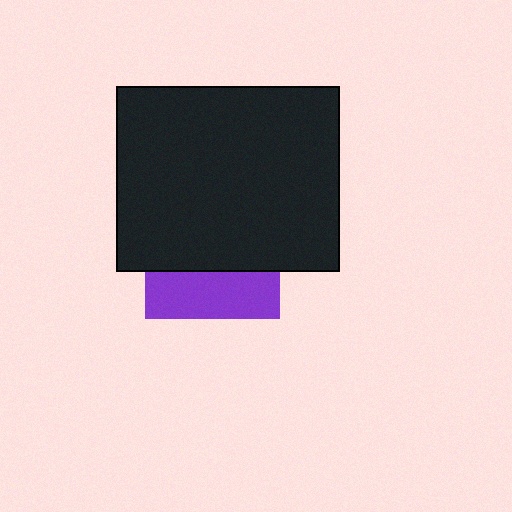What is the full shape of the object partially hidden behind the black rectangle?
The partially hidden object is a purple square.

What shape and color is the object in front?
The object in front is a black rectangle.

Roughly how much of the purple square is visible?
A small part of it is visible (roughly 35%).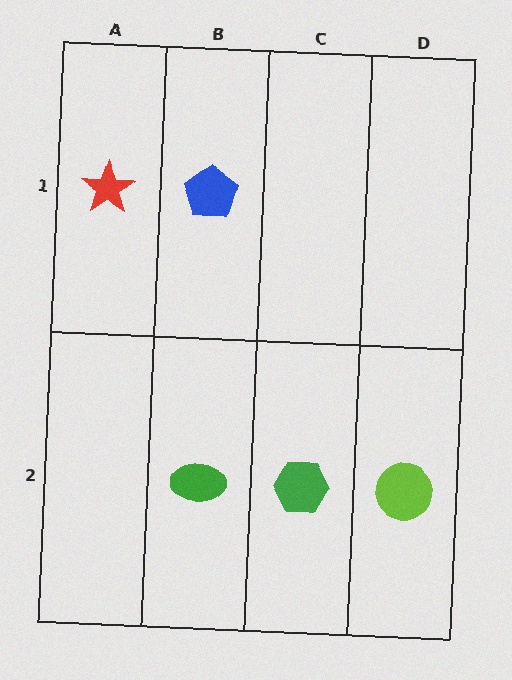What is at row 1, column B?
A blue pentagon.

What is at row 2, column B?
A green ellipse.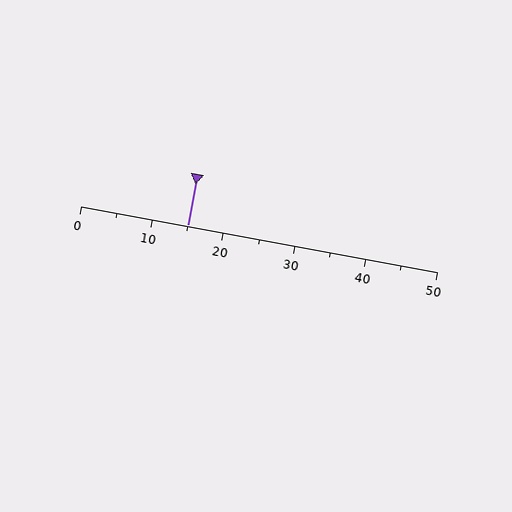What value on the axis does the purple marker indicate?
The marker indicates approximately 15.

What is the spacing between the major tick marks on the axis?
The major ticks are spaced 10 apart.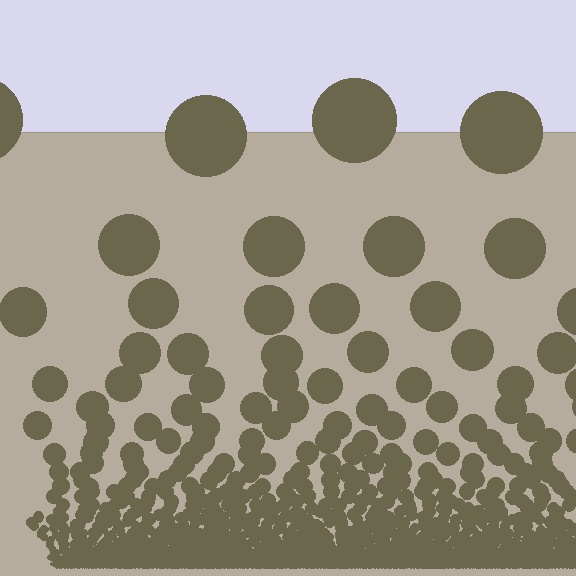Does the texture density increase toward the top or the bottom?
Density increases toward the bottom.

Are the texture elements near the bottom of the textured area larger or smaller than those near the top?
Smaller. The gradient is inverted — elements near the bottom are smaller and denser.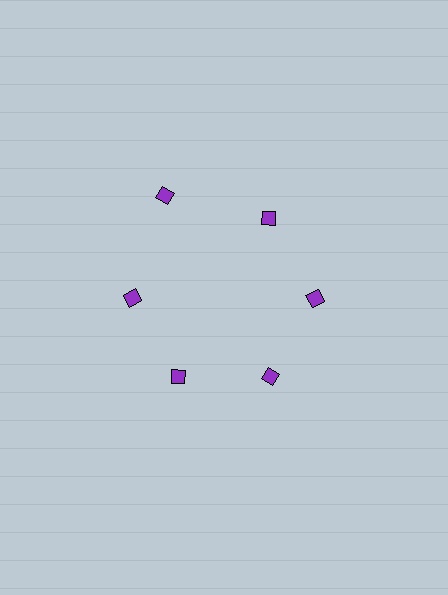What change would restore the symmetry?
The symmetry would be restored by moving it inward, back onto the ring so that all 6 diamonds sit at equal angles and equal distance from the center.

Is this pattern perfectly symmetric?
No. The 6 purple diamonds are arranged in a ring, but one element near the 11 o'clock position is pushed outward from the center, breaking the 6-fold rotational symmetry.